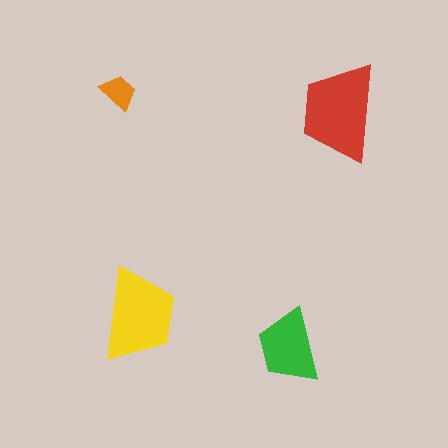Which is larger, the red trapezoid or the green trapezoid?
The red one.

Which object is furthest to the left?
The orange trapezoid is leftmost.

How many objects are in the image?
There are 4 objects in the image.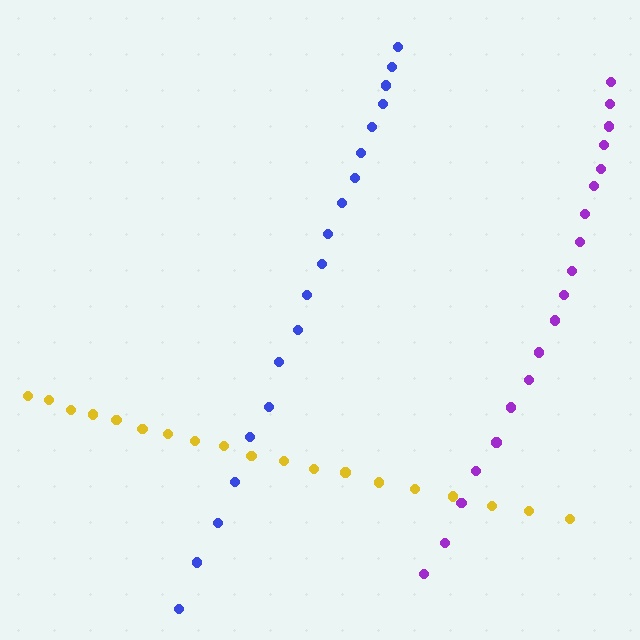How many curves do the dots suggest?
There are 3 distinct paths.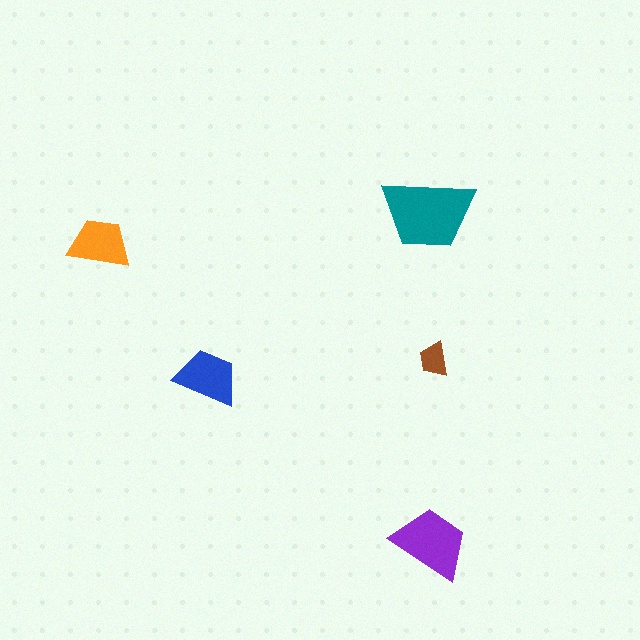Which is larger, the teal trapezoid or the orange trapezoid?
The teal one.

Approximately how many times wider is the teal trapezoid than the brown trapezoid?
About 2.5 times wider.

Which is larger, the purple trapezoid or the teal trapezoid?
The teal one.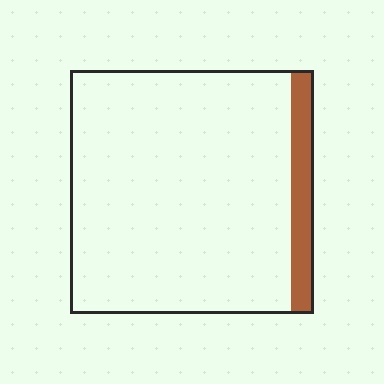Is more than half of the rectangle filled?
No.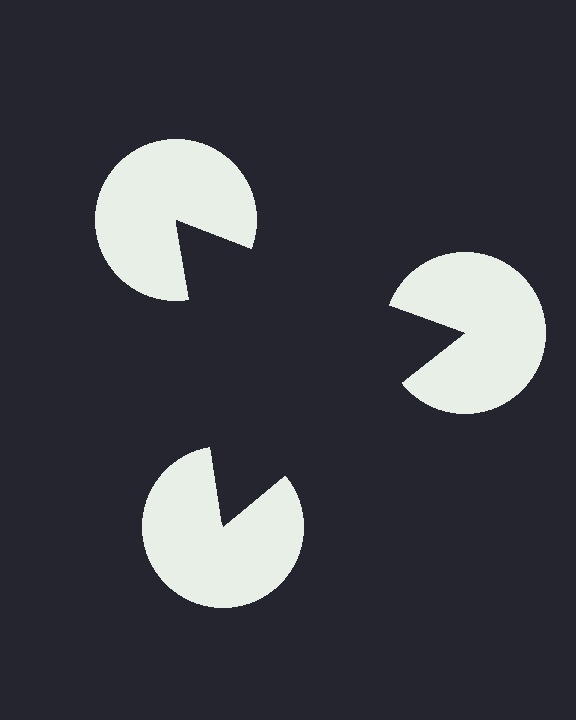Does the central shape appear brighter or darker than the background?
It typically appears slightly darker than the background, even though no actual brightness change is drawn.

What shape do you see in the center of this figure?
An illusory triangle — its edges are inferred from the aligned wedge cuts in the pac-man discs, not physically drawn.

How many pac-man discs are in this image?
There are 3 — one at each vertex of the illusory triangle.